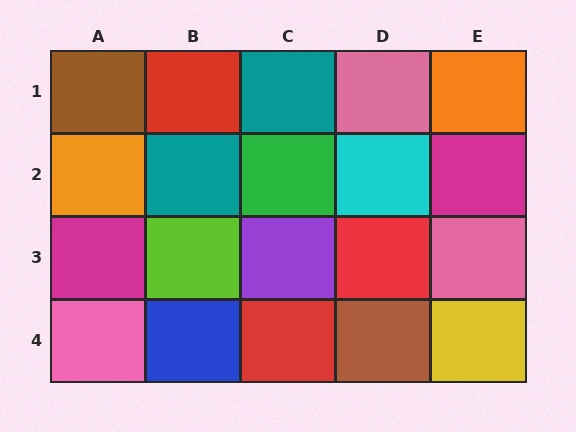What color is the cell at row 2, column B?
Teal.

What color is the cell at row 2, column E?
Magenta.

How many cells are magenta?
2 cells are magenta.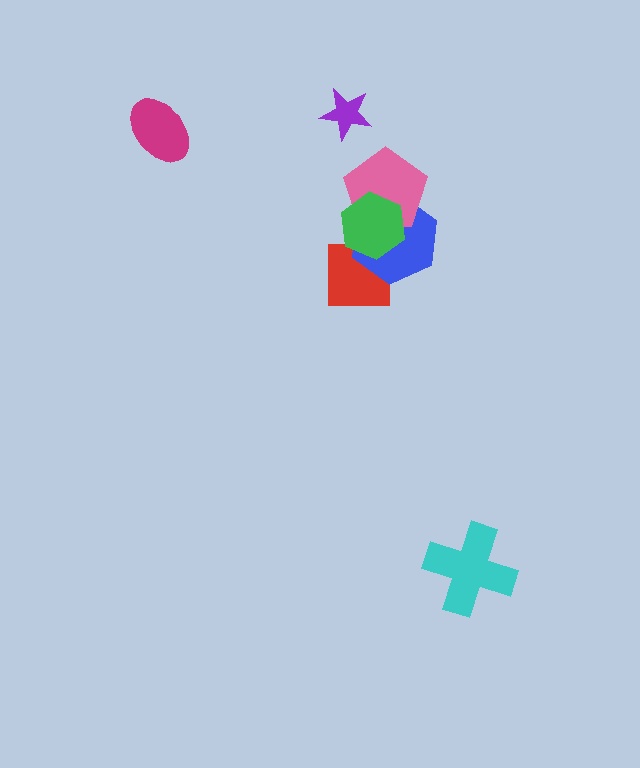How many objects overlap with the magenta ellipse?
0 objects overlap with the magenta ellipse.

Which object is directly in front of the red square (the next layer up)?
The blue hexagon is directly in front of the red square.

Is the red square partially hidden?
Yes, it is partially covered by another shape.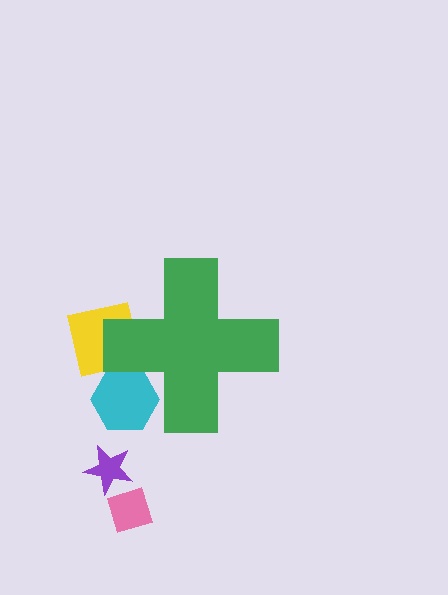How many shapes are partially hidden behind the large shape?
2 shapes are partially hidden.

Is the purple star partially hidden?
No, the purple star is fully visible.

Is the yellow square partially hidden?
Yes, the yellow square is partially hidden behind the green cross.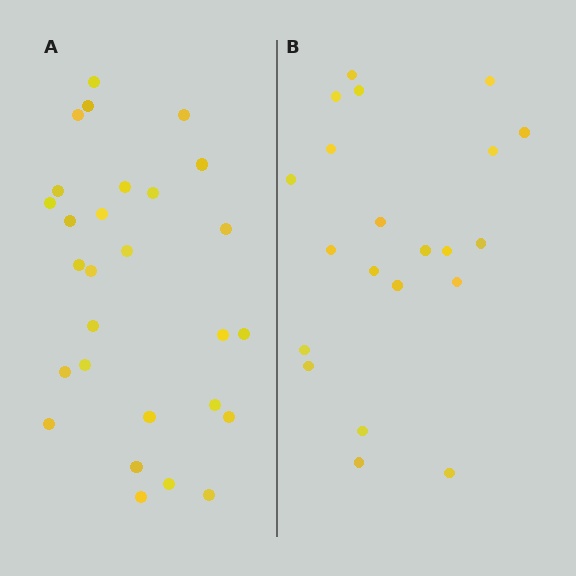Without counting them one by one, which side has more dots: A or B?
Region A (the left region) has more dots.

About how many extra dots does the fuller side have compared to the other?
Region A has roughly 8 or so more dots than region B.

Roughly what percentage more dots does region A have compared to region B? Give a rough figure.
About 35% more.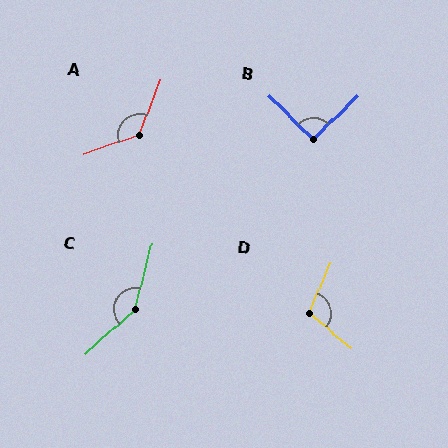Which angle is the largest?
C, at approximately 147 degrees.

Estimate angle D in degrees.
Approximately 106 degrees.